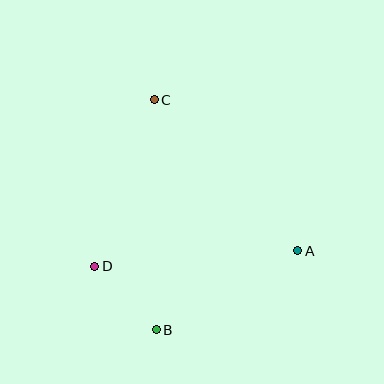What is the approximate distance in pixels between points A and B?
The distance between A and B is approximately 163 pixels.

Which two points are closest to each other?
Points B and D are closest to each other.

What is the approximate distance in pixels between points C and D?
The distance between C and D is approximately 177 pixels.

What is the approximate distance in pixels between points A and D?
The distance between A and D is approximately 204 pixels.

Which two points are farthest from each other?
Points B and C are farthest from each other.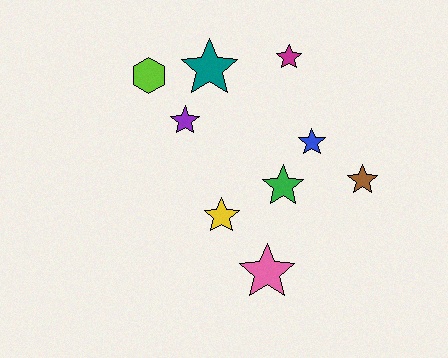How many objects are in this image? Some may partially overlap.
There are 9 objects.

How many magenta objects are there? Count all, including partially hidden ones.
There is 1 magenta object.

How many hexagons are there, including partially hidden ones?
There is 1 hexagon.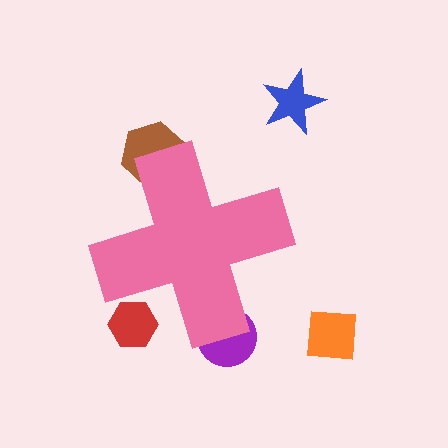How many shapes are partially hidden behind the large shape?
3 shapes are partially hidden.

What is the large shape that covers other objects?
A pink cross.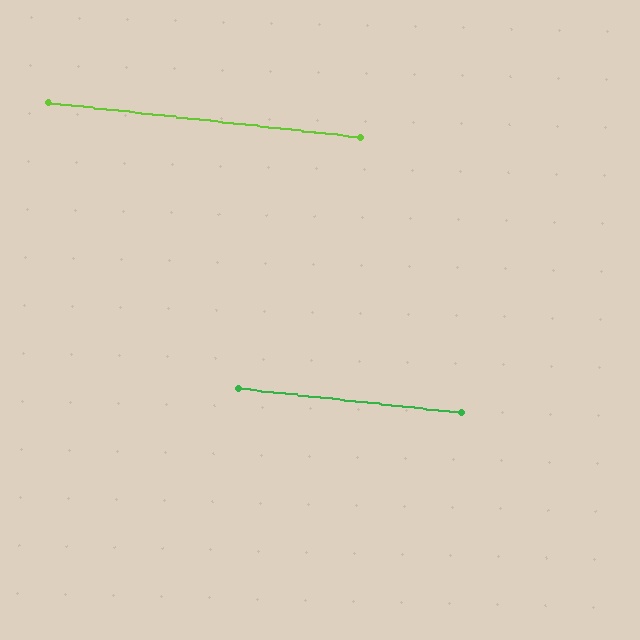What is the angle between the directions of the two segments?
Approximately 0 degrees.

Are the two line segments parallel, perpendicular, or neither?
Parallel — their directions differ by only 0.1°.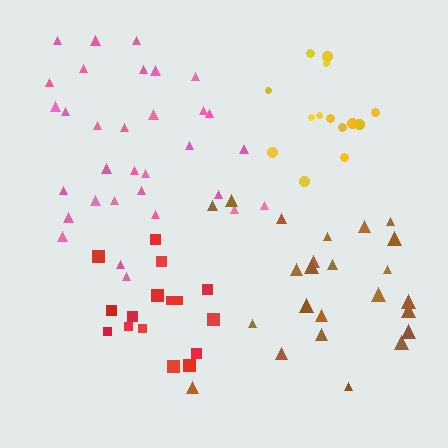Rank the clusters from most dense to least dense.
yellow, red, pink, brown.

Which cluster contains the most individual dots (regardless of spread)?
Pink (33).